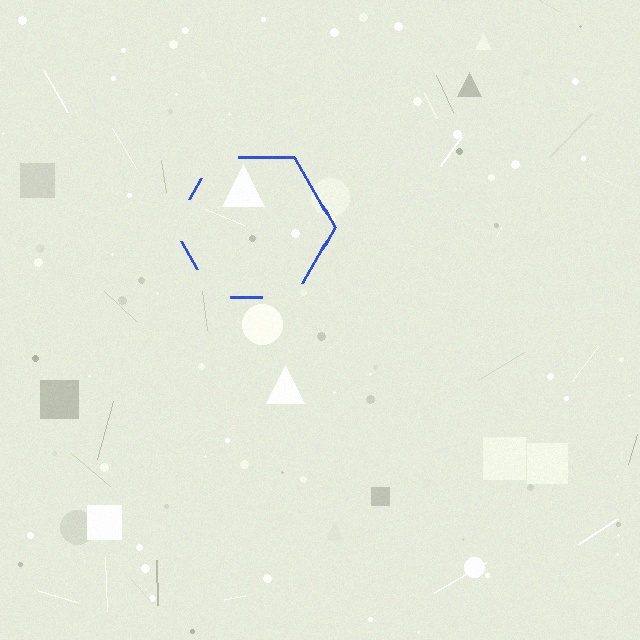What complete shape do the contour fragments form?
The contour fragments form a hexagon.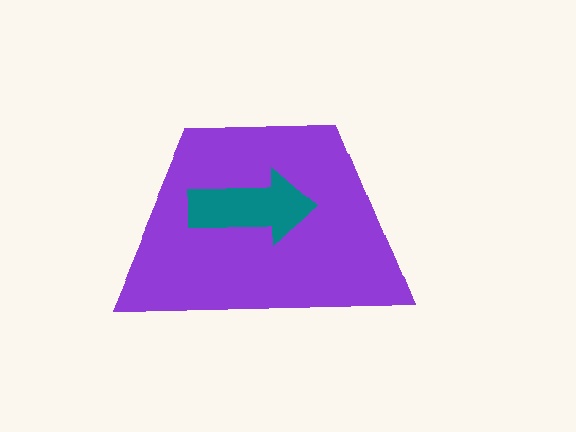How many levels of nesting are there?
2.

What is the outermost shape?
The purple trapezoid.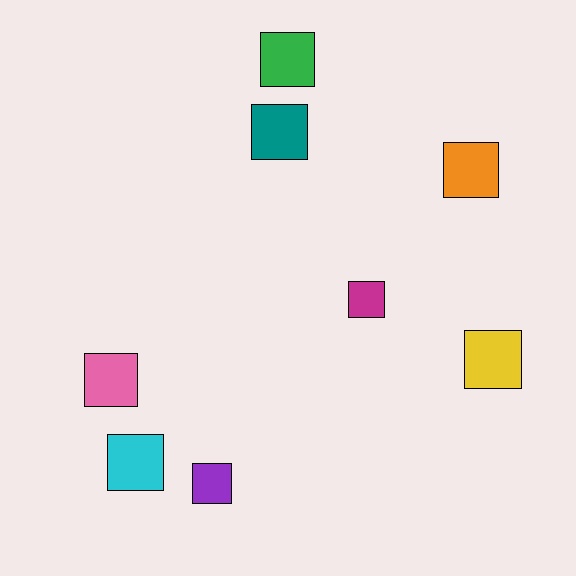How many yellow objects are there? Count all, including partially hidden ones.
There is 1 yellow object.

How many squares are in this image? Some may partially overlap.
There are 8 squares.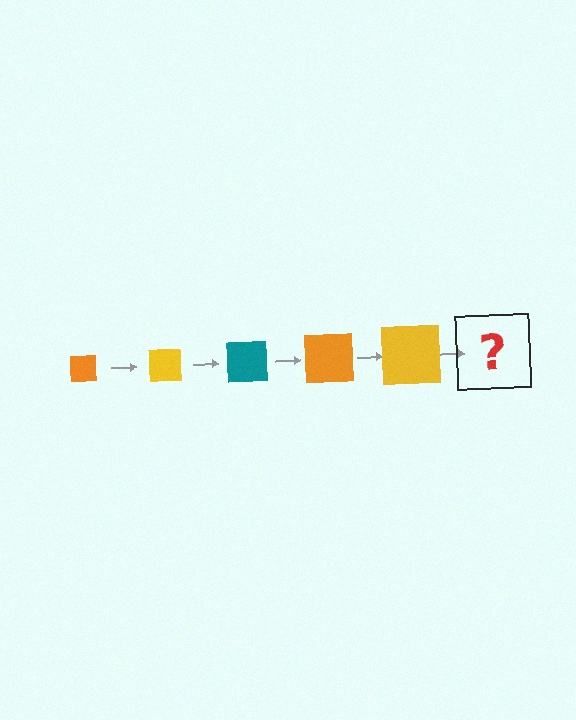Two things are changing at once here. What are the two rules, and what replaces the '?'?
The two rules are that the square grows larger each step and the color cycles through orange, yellow, and teal. The '?' should be a teal square, larger than the previous one.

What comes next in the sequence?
The next element should be a teal square, larger than the previous one.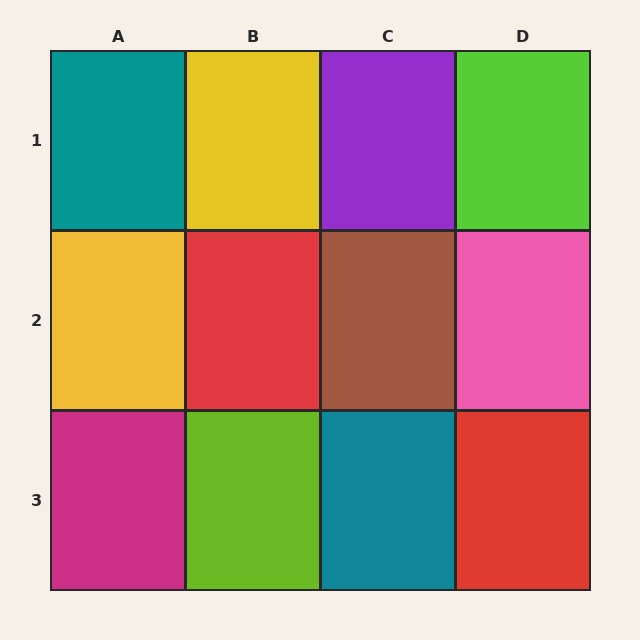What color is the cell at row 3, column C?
Teal.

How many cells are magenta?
1 cell is magenta.